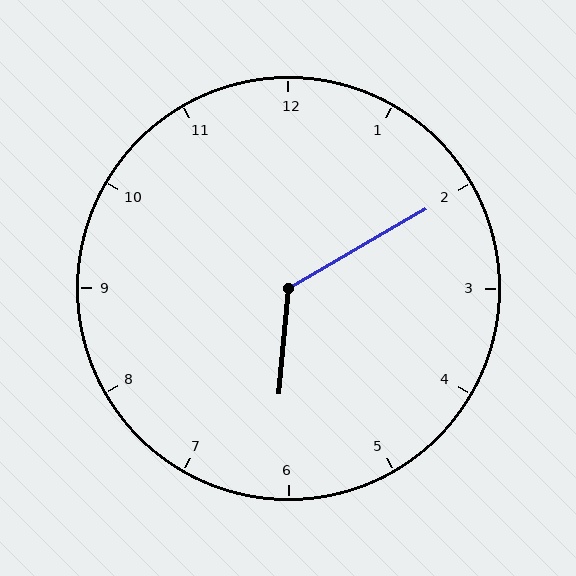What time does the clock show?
6:10.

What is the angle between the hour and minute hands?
Approximately 125 degrees.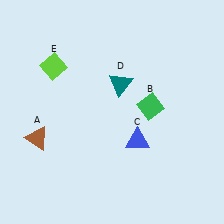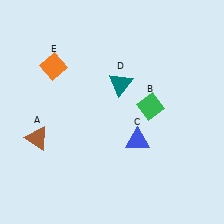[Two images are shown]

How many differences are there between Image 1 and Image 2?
There is 1 difference between the two images.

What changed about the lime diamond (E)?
In Image 1, E is lime. In Image 2, it changed to orange.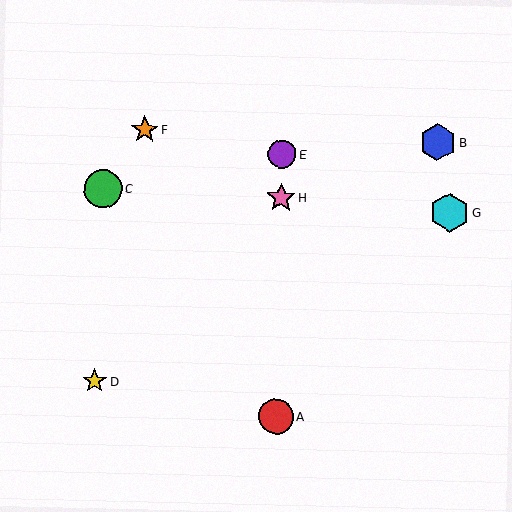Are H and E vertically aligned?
Yes, both are at x≈281.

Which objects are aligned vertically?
Objects A, E, H are aligned vertically.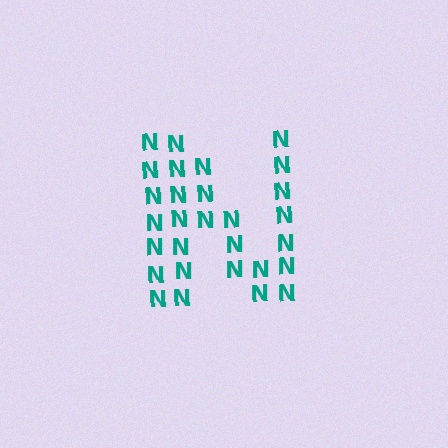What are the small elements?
The small elements are letter N's.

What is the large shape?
The large shape is the letter N.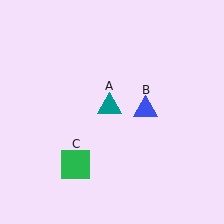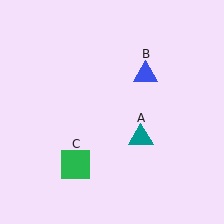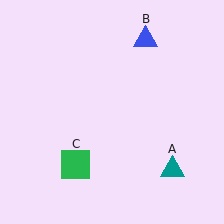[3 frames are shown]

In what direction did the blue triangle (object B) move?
The blue triangle (object B) moved up.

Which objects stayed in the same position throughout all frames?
Green square (object C) remained stationary.